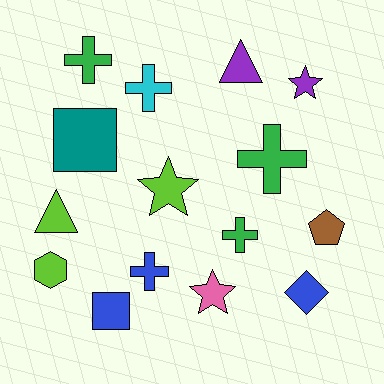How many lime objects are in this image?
There are 3 lime objects.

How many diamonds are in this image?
There is 1 diamond.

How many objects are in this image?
There are 15 objects.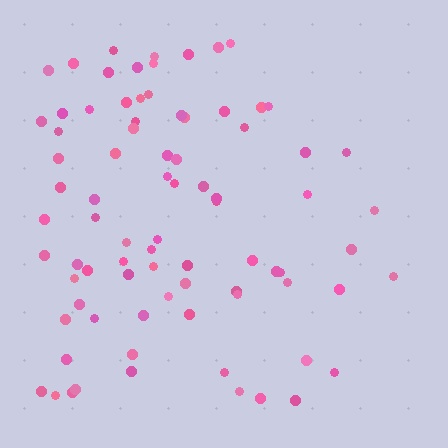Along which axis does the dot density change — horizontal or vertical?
Horizontal.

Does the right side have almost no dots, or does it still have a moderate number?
Still a moderate number, just noticeably fewer than the left.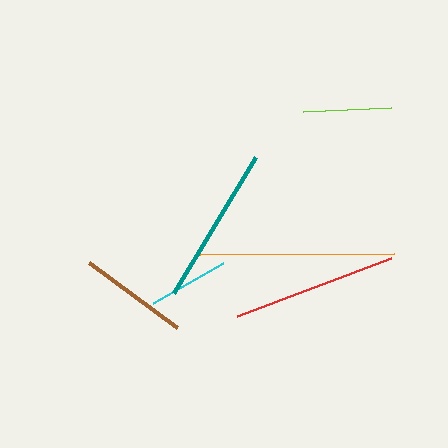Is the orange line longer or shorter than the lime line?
The orange line is longer than the lime line.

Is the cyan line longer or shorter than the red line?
The red line is longer than the cyan line.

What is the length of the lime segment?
The lime segment is approximately 89 pixels long.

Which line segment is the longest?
The orange line is the longest at approximately 195 pixels.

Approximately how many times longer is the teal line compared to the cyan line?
The teal line is approximately 2.0 times the length of the cyan line.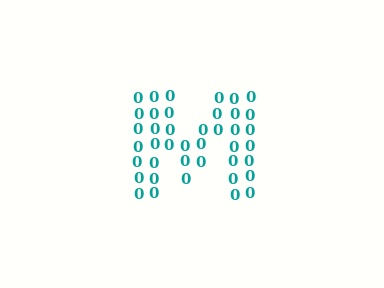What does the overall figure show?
The overall figure shows the letter M.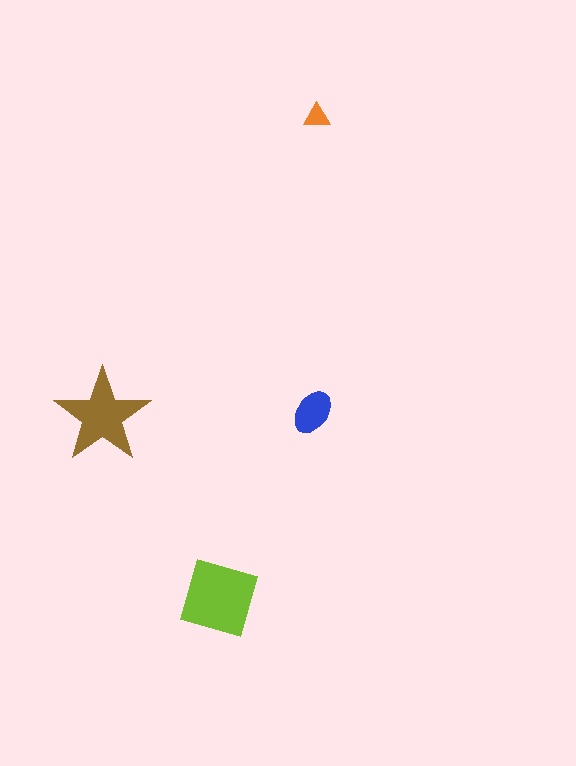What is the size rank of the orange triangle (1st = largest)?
4th.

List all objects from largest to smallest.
The lime diamond, the brown star, the blue ellipse, the orange triangle.